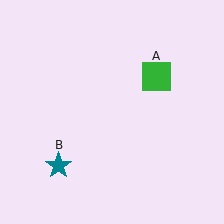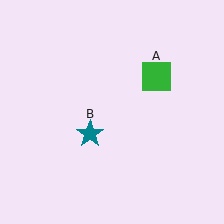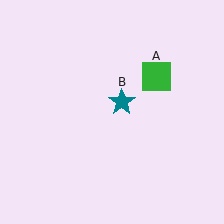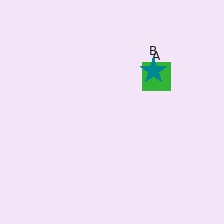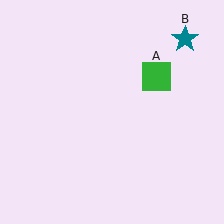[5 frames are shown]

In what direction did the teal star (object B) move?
The teal star (object B) moved up and to the right.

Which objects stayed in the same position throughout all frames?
Green square (object A) remained stationary.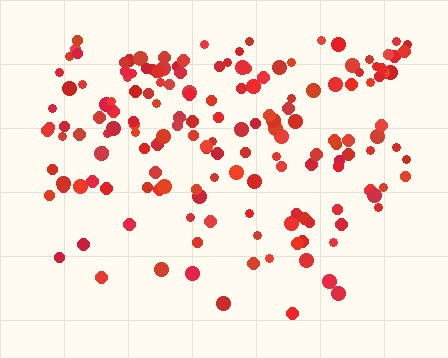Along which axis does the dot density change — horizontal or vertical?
Vertical.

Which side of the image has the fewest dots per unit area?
The bottom.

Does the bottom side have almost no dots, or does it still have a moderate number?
Still a moderate number, just noticeably fewer than the top.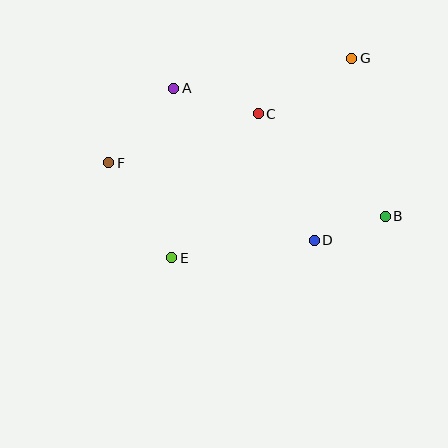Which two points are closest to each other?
Points B and D are closest to each other.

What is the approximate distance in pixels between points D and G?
The distance between D and G is approximately 186 pixels.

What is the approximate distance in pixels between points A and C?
The distance between A and C is approximately 88 pixels.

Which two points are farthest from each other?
Points B and F are farthest from each other.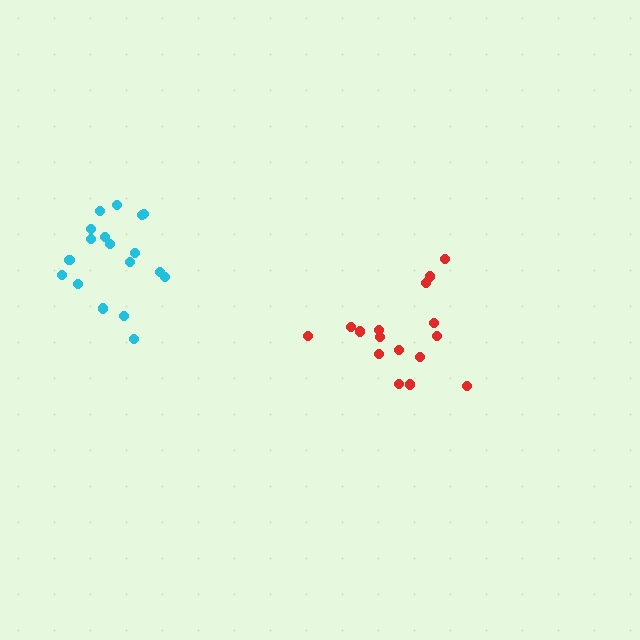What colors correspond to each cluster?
The clusters are colored: red, cyan.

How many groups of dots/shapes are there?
There are 2 groups.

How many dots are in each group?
Group 1: 16 dots, Group 2: 18 dots (34 total).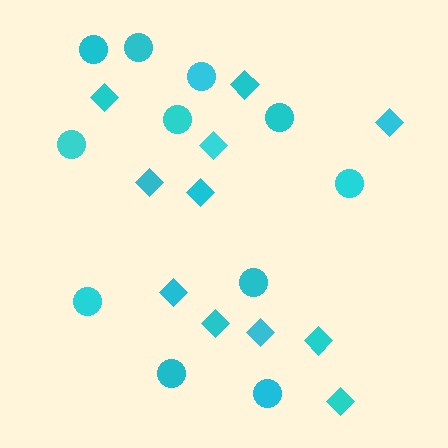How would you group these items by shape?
There are 2 groups: one group of circles (11) and one group of diamonds (11).